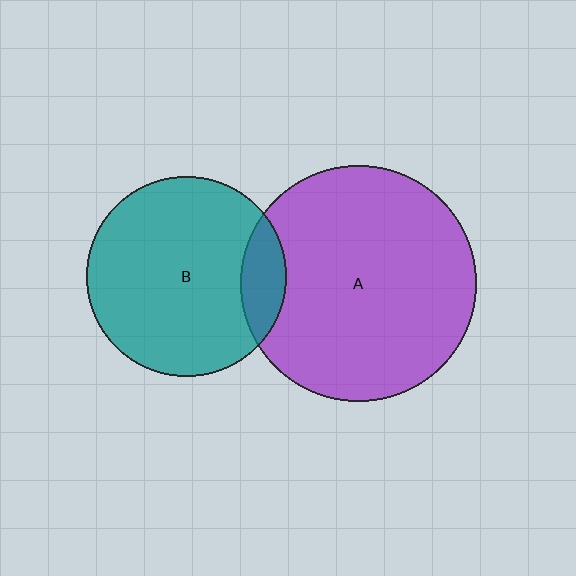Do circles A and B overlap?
Yes.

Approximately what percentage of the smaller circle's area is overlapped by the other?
Approximately 15%.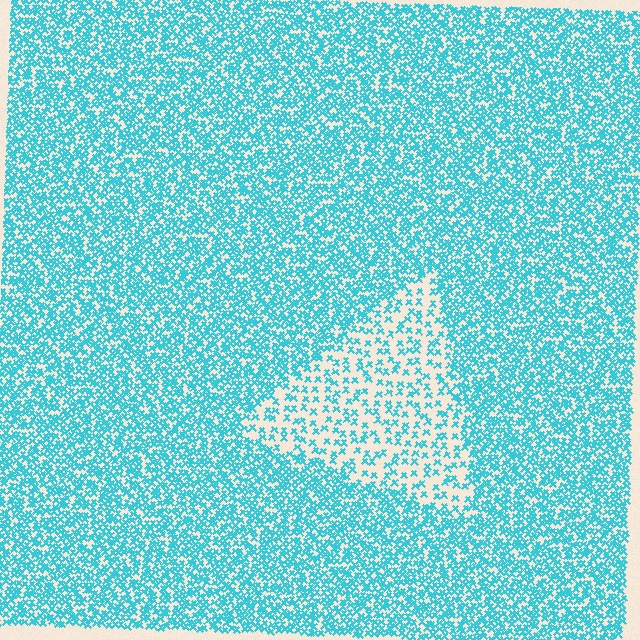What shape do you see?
I see a triangle.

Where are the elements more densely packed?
The elements are more densely packed outside the triangle boundary.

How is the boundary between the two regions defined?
The boundary is defined by a change in element density (approximately 2.4x ratio). All elements are the same color, size, and shape.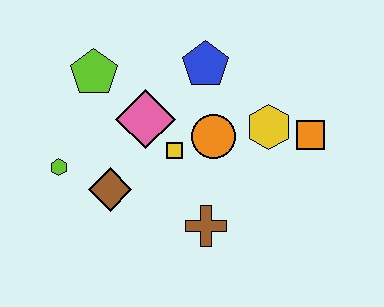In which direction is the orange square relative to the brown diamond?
The orange square is to the right of the brown diamond.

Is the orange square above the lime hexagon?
Yes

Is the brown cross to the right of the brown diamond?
Yes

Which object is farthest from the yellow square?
The orange square is farthest from the yellow square.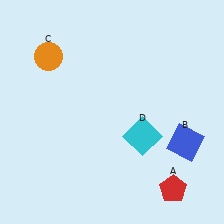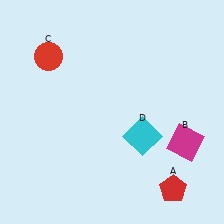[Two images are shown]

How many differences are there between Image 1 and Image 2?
There are 2 differences between the two images.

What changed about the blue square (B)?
In Image 1, B is blue. In Image 2, it changed to magenta.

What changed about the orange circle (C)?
In Image 1, C is orange. In Image 2, it changed to red.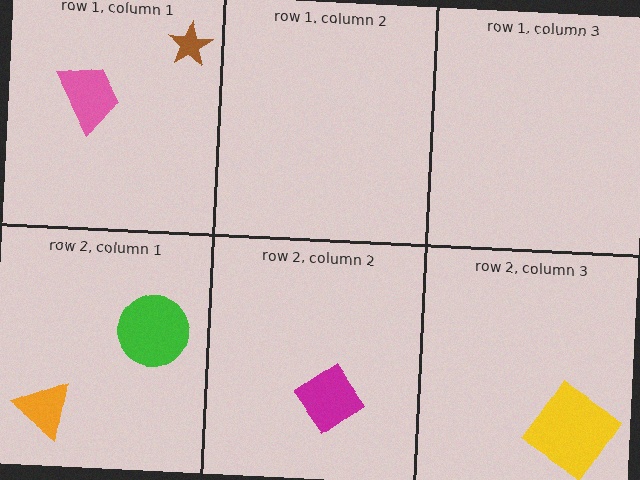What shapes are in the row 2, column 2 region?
The magenta diamond.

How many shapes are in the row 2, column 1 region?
2.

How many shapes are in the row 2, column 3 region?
1.